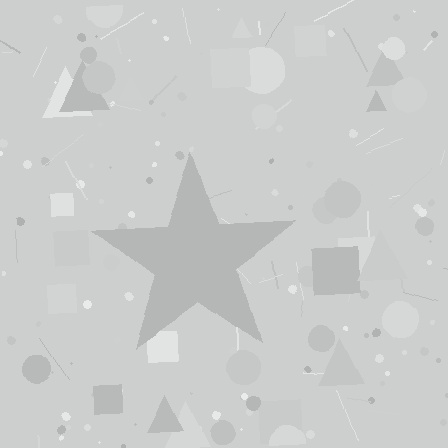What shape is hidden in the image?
A star is hidden in the image.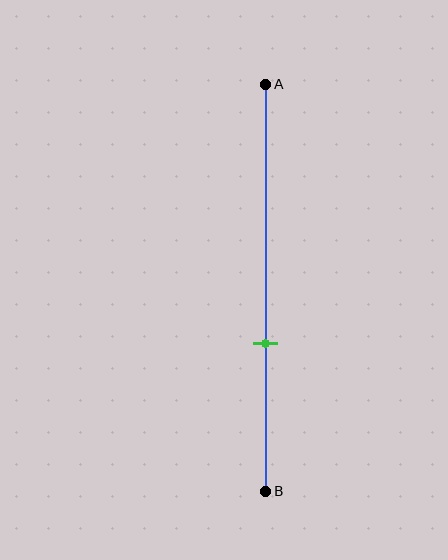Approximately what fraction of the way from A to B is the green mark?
The green mark is approximately 65% of the way from A to B.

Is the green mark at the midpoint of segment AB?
No, the mark is at about 65% from A, not at the 50% midpoint.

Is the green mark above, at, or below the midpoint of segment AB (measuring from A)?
The green mark is below the midpoint of segment AB.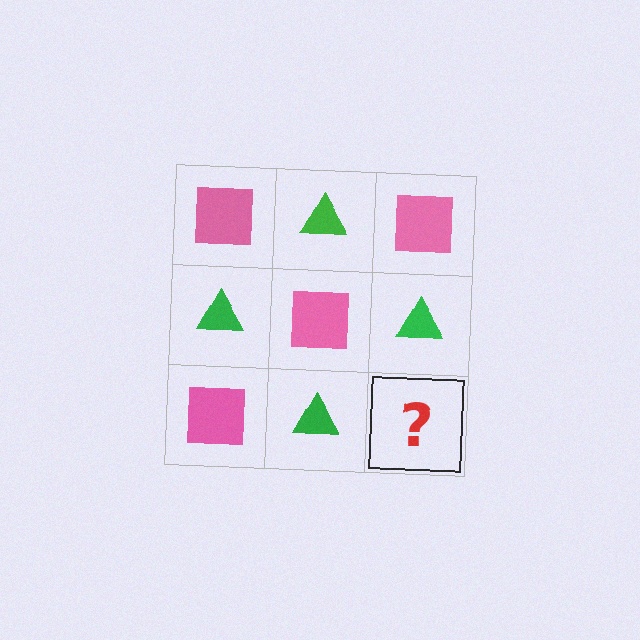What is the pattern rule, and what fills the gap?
The rule is that it alternates pink square and green triangle in a checkerboard pattern. The gap should be filled with a pink square.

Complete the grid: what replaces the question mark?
The question mark should be replaced with a pink square.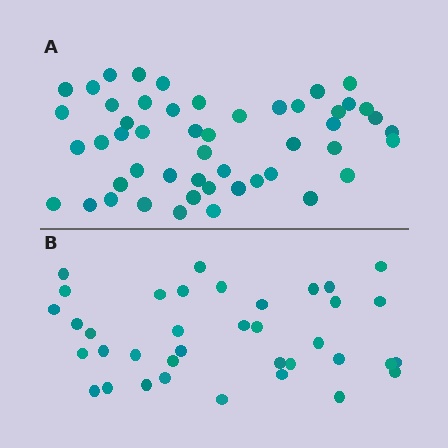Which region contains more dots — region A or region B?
Region A (the top region) has more dots.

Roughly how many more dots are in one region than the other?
Region A has approximately 15 more dots than region B.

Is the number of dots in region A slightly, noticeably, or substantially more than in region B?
Region A has noticeably more, but not dramatically so. The ratio is roughly 1.4 to 1.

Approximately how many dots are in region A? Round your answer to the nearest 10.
About 50 dots.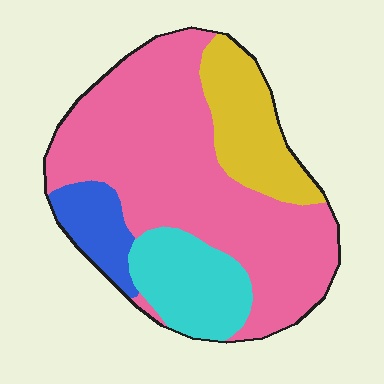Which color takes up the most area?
Pink, at roughly 60%.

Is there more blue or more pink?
Pink.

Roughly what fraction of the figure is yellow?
Yellow takes up about one sixth (1/6) of the figure.